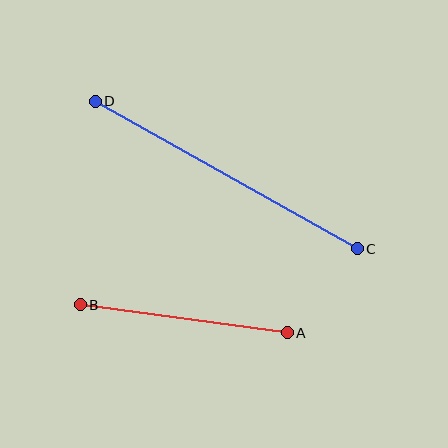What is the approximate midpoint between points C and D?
The midpoint is at approximately (226, 175) pixels.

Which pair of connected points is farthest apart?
Points C and D are farthest apart.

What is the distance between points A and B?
The distance is approximately 209 pixels.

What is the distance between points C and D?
The distance is approximately 301 pixels.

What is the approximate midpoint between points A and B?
The midpoint is at approximately (184, 319) pixels.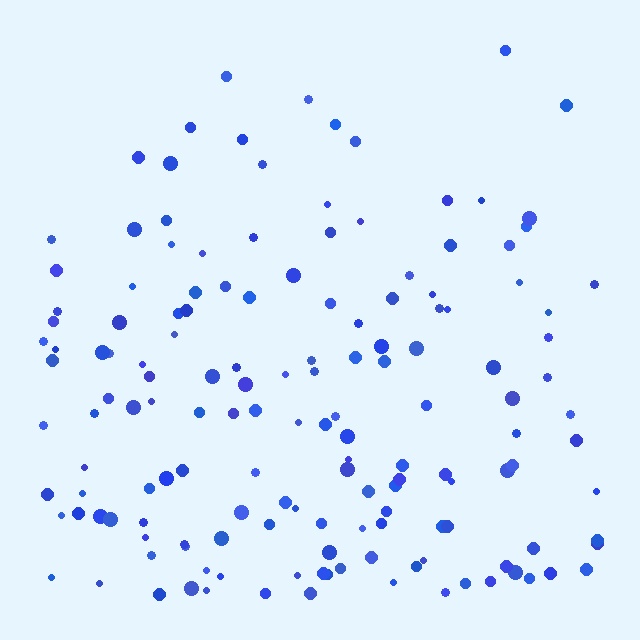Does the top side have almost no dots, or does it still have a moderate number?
Still a moderate number, just noticeably fewer than the bottom.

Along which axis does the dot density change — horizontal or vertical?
Vertical.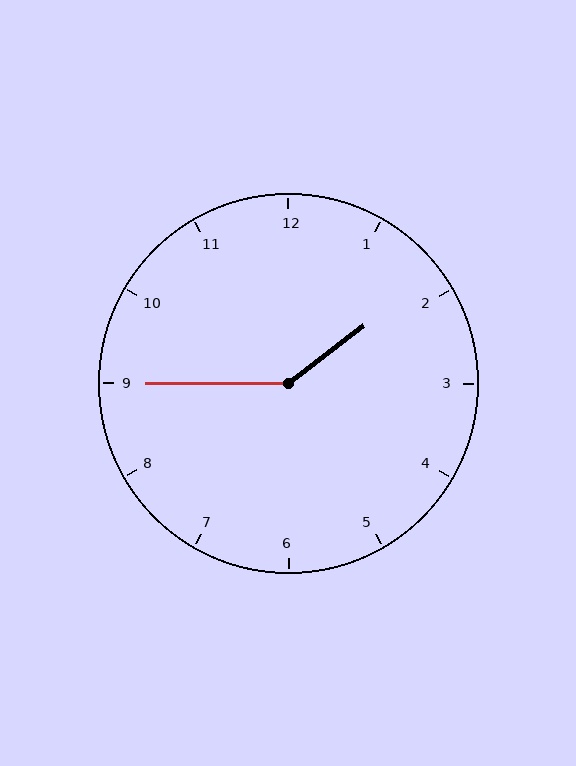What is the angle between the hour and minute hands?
Approximately 142 degrees.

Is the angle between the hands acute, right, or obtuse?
It is obtuse.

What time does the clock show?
1:45.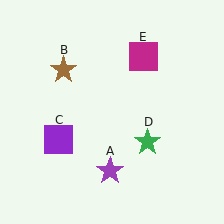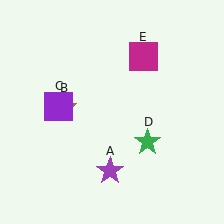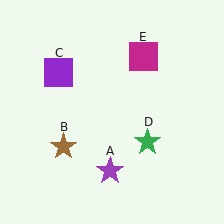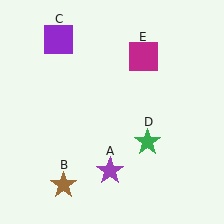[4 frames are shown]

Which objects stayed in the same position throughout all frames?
Purple star (object A) and green star (object D) and magenta square (object E) remained stationary.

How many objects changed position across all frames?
2 objects changed position: brown star (object B), purple square (object C).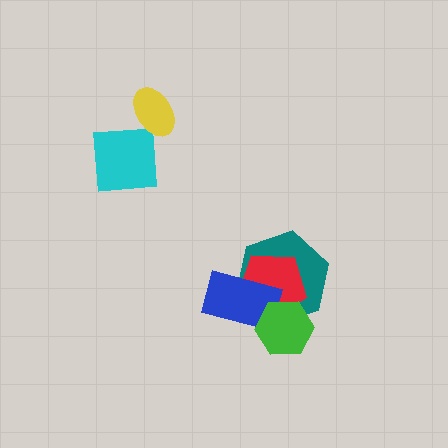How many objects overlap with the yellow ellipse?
0 objects overlap with the yellow ellipse.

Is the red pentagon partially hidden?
Yes, it is partially covered by another shape.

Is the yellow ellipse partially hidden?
No, no other shape covers it.